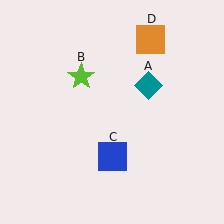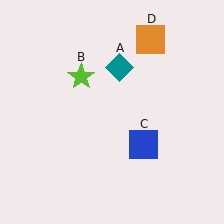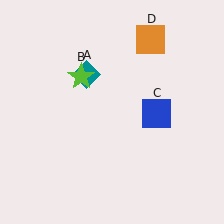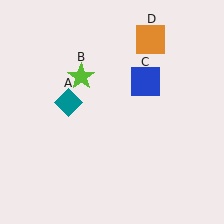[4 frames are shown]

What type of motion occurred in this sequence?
The teal diamond (object A), blue square (object C) rotated counterclockwise around the center of the scene.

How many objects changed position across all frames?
2 objects changed position: teal diamond (object A), blue square (object C).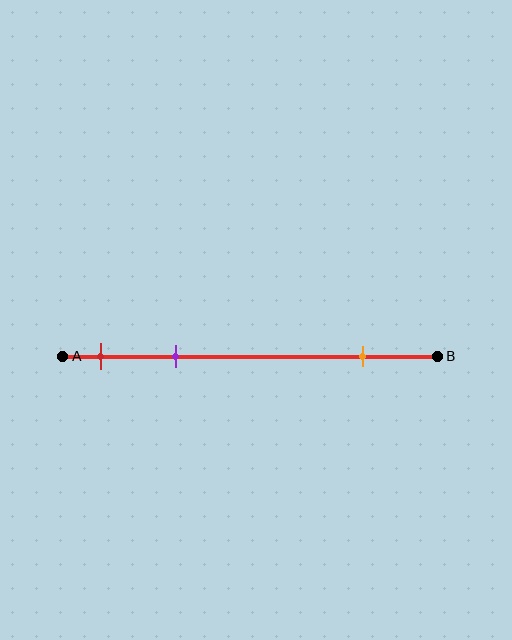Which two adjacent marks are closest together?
The red and purple marks are the closest adjacent pair.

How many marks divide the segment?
There are 3 marks dividing the segment.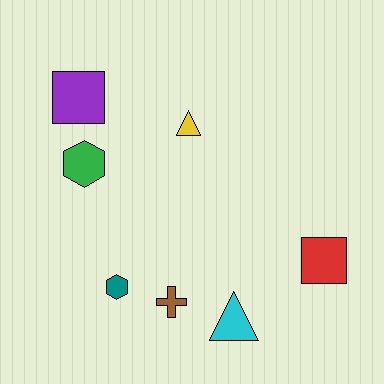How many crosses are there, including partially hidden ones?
There is 1 cross.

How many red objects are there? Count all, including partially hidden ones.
There is 1 red object.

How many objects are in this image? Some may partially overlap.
There are 7 objects.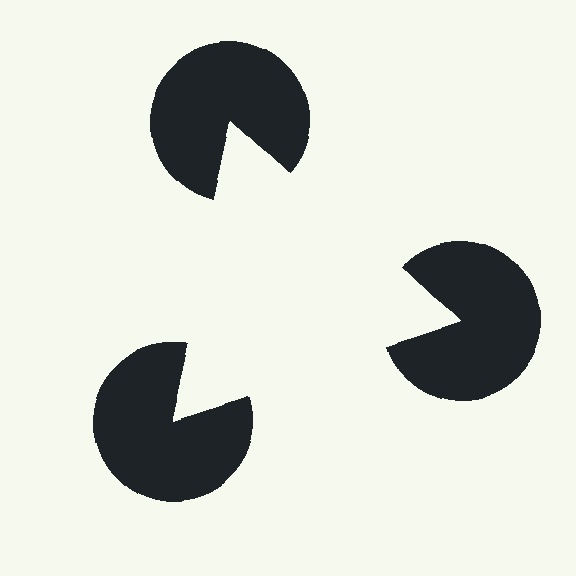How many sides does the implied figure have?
3 sides.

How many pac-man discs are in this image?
There are 3 — one at each vertex of the illusory triangle.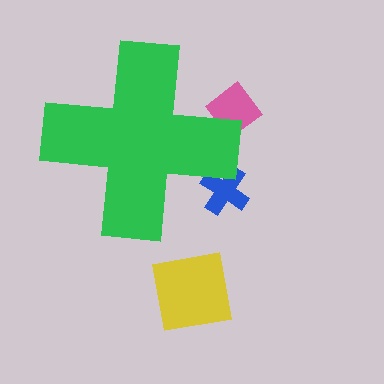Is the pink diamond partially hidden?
Yes, the pink diamond is partially hidden behind the green cross.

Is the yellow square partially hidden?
No, the yellow square is fully visible.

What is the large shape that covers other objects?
A green cross.